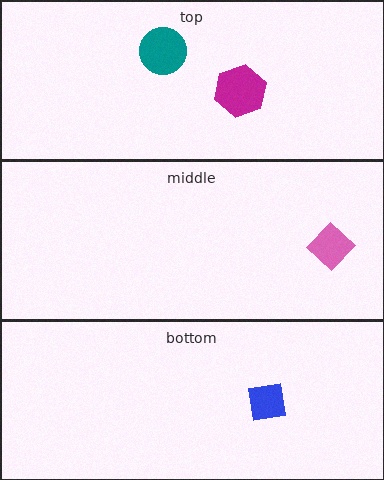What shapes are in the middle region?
The pink diamond.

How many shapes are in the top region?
2.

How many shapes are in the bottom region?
1.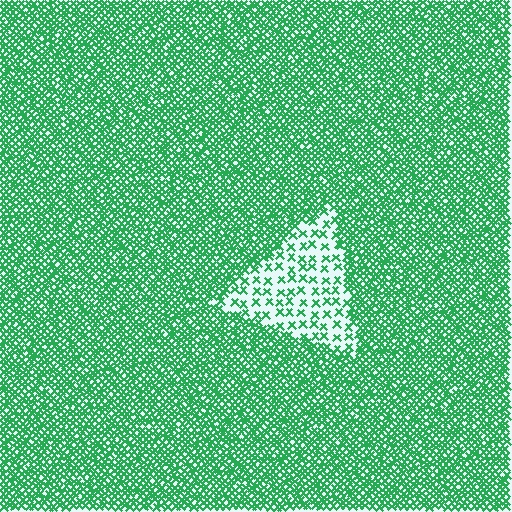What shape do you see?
I see a triangle.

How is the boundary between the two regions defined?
The boundary is defined by a change in element density (approximately 3.2x ratio). All elements are the same color, size, and shape.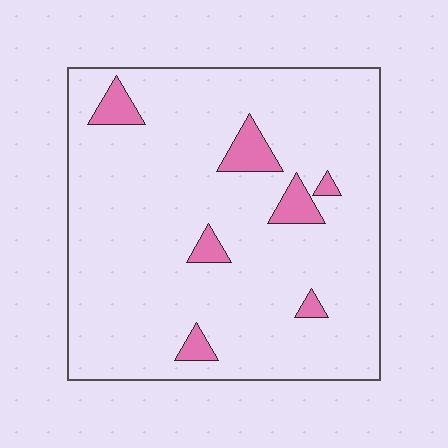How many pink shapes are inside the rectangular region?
7.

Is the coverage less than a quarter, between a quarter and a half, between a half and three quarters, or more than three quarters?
Less than a quarter.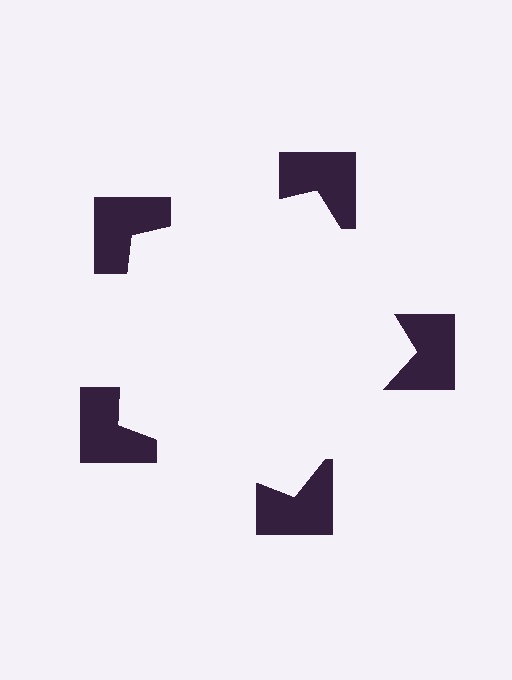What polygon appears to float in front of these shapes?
An illusory pentagon — its edges are inferred from the aligned wedge cuts in the notched squares, not physically drawn.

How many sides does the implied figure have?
5 sides.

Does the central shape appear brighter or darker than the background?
It typically appears slightly brighter than the background, even though no actual brightness change is drawn.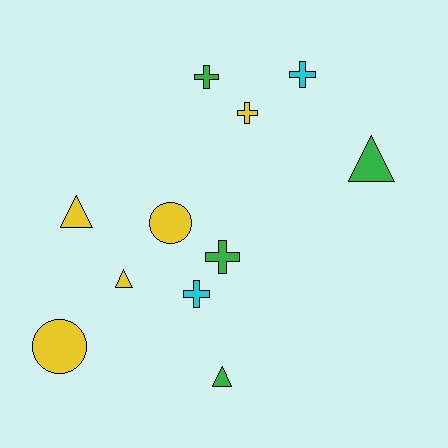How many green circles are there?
There are no green circles.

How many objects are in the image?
There are 11 objects.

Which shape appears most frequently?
Cross, with 5 objects.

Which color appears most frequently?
Yellow, with 5 objects.